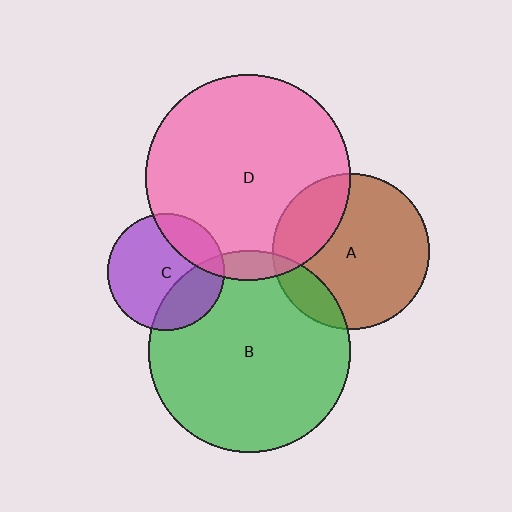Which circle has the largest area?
Circle D (pink).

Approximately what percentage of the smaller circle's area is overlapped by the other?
Approximately 5%.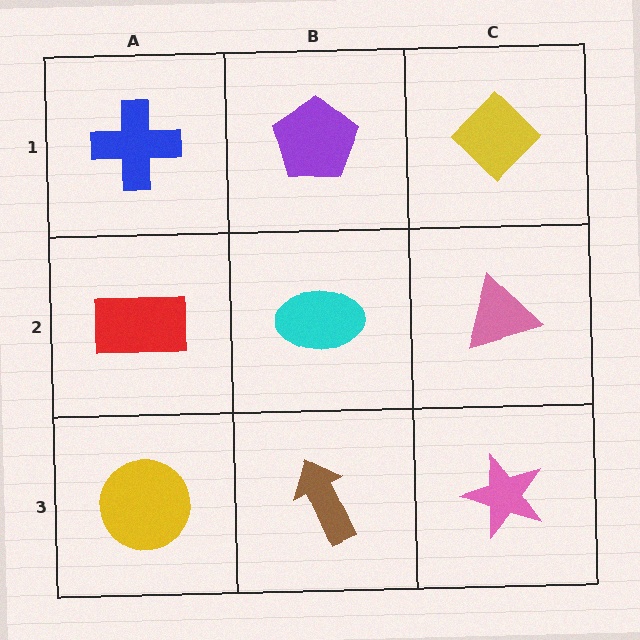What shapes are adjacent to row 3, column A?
A red rectangle (row 2, column A), a brown arrow (row 3, column B).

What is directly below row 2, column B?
A brown arrow.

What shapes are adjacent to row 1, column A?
A red rectangle (row 2, column A), a purple pentagon (row 1, column B).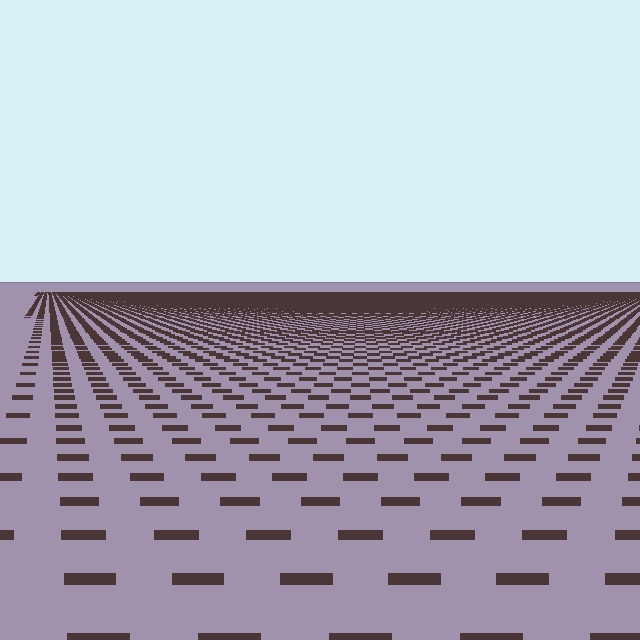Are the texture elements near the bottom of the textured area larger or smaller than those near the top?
Larger. Near the bottom, elements are closer to the viewer and appear at a bigger on-screen size.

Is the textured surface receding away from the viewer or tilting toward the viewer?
The surface is receding away from the viewer. Texture elements get smaller and denser toward the top.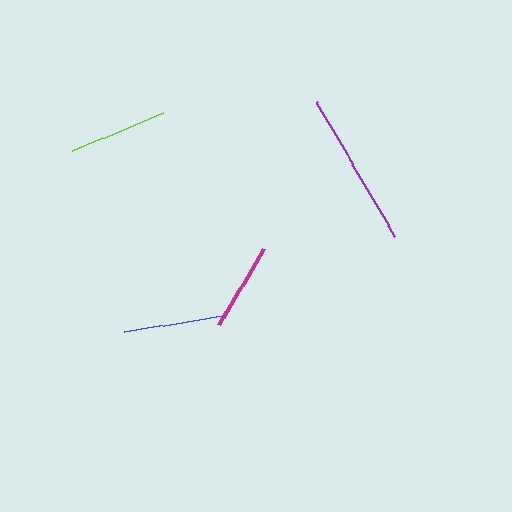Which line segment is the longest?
The purple line is the longest at approximately 157 pixels.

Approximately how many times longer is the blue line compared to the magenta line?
The blue line is approximately 1.1 times the length of the magenta line.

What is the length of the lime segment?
The lime segment is approximately 99 pixels long.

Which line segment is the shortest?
The magenta line is the shortest at approximately 89 pixels.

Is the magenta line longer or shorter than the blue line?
The blue line is longer than the magenta line.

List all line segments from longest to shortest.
From longest to shortest: purple, blue, lime, magenta.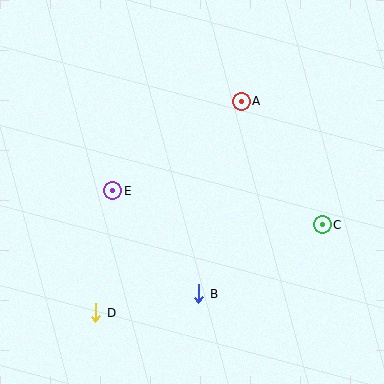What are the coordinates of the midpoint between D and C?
The midpoint between D and C is at (209, 269).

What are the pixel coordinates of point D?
Point D is at (96, 313).